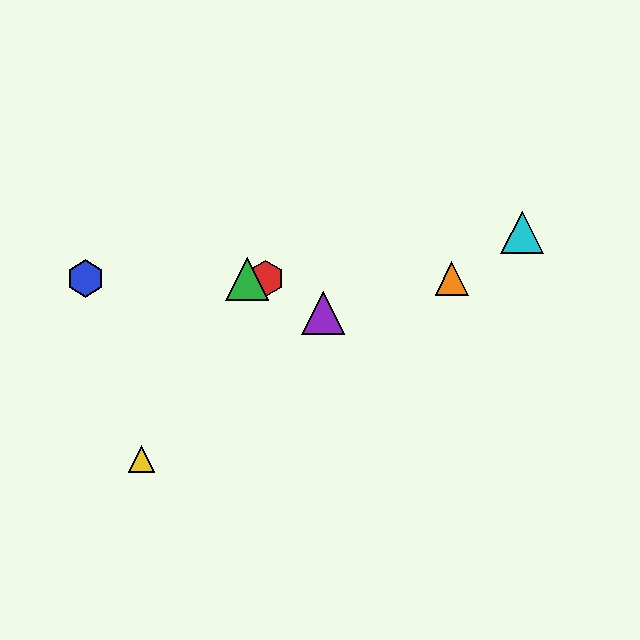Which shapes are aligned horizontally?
The red hexagon, the blue hexagon, the green triangle, the orange triangle are aligned horizontally.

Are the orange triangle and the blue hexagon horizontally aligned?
Yes, both are at y≈279.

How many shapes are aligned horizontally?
4 shapes (the red hexagon, the blue hexagon, the green triangle, the orange triangle) are aligned horizontally.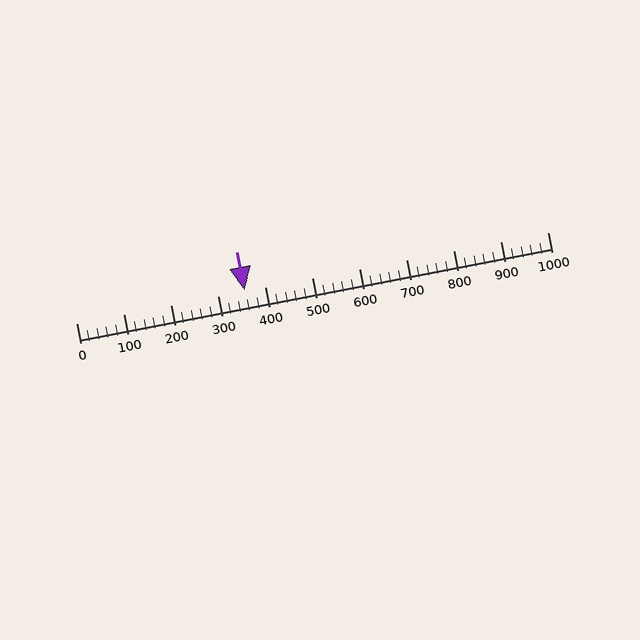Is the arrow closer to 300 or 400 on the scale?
The arrow is closer to 400.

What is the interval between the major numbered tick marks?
The major tick marks are spaced 100 units apart.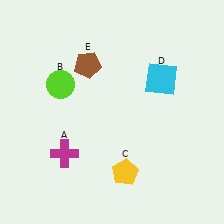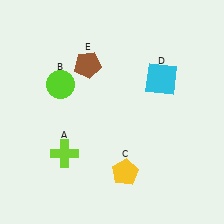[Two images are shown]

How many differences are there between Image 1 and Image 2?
There is 1 difference between the two images.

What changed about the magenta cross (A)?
In Image 1, A is magenta. In Image 2, it changed to lime.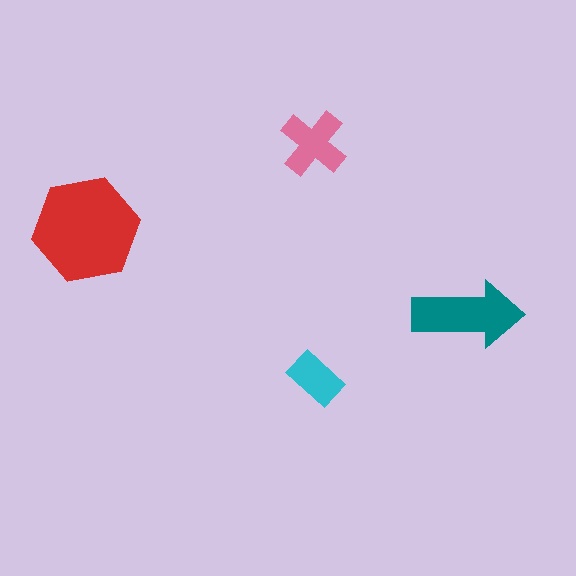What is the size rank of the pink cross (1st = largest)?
3rd.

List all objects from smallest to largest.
The cyan rectangle, the pink cross, the teal arrow, the red hexagon.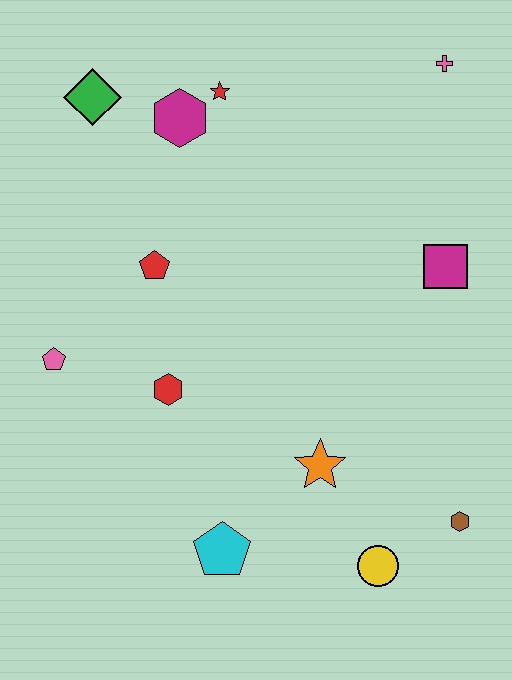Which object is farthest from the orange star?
The green diamond is farthest from the orange star.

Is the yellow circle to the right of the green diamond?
Yes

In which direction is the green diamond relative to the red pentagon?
The green diamond is above the red pentagon.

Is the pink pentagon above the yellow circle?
Yes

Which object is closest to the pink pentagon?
The red hexagon is closest to the pink pentagon.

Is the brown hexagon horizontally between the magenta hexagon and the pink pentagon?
No